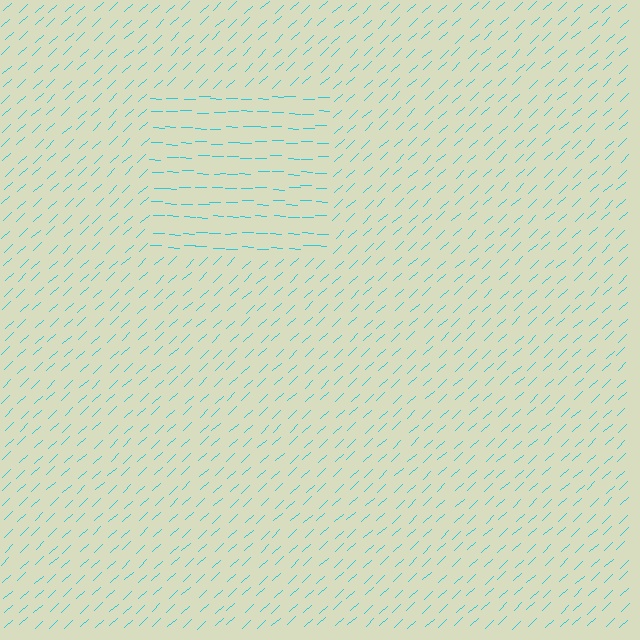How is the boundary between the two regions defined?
The boundary is defined purely by a change in line orientation (approximately 45 degrees difference). All lines are the same color and thickness.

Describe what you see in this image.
The image is filled with small cyan line segments. A rectangle region in the image has lines oriented differently from the surrounding lines, creating a visible texture boundary.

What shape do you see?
I see a rectangle.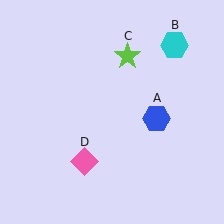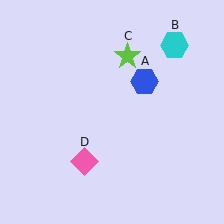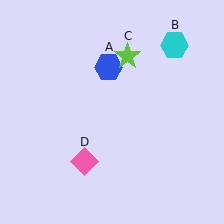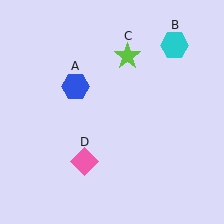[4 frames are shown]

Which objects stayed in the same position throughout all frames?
Cyan hexagon (object B) and lime star (object C) and pink diamond (object D) remained stationary.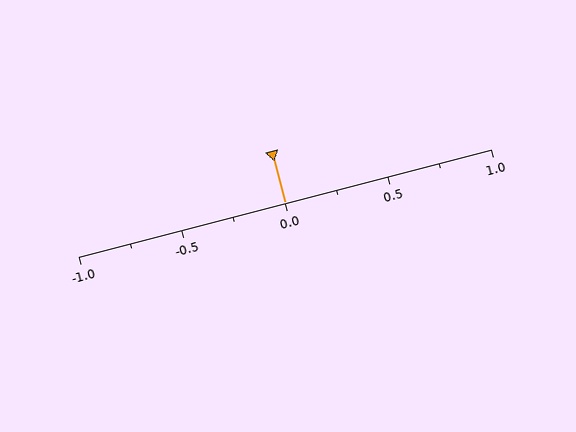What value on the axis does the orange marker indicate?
The marker indicates approximately 0.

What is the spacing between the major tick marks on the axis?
The major ticks are spaced 0.5 apart.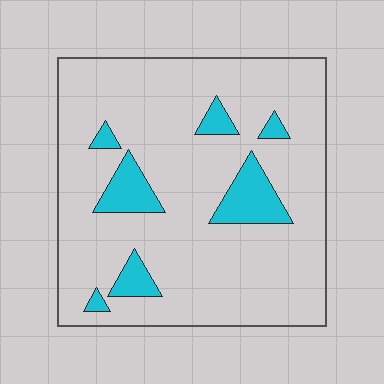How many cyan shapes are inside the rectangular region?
7.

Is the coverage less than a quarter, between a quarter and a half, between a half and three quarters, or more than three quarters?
Less than a quarter.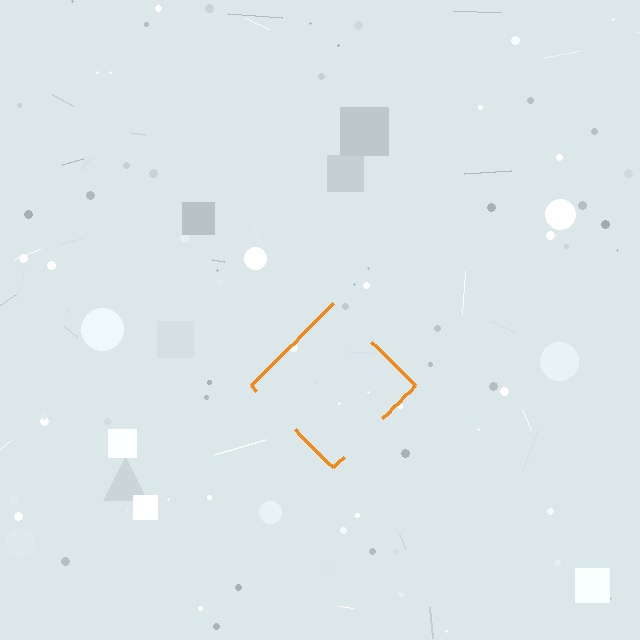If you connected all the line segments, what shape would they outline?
They would outline a diamond.